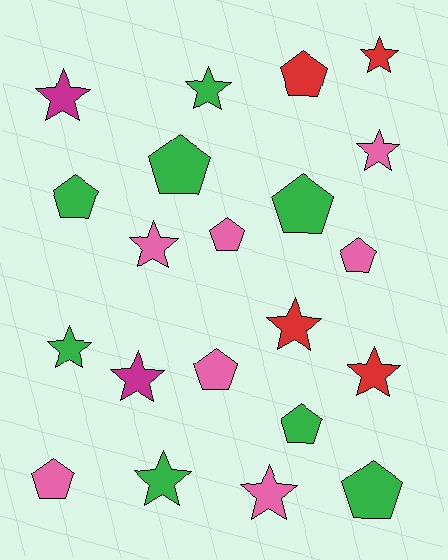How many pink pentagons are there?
There are 4 pink pentagons.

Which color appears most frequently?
Green, with 8 objects.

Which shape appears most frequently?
Star, with 11 objects.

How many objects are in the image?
There are 21 objects.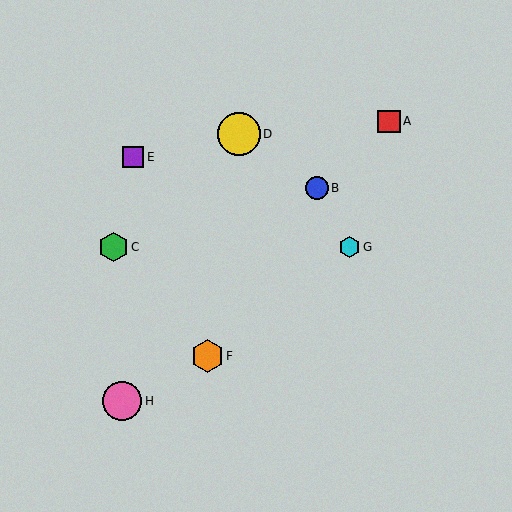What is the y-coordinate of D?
Object D is at y≈134.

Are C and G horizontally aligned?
Yes, both are at y≈247.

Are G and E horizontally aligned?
No, G is at y≈247 and E is at y≈157.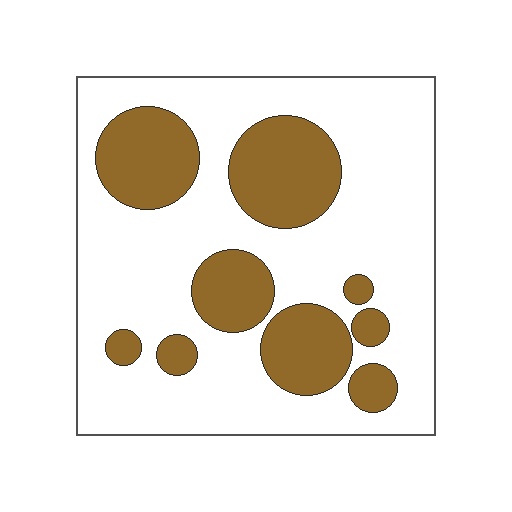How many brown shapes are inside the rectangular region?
9.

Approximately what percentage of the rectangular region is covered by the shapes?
Approximately 30%.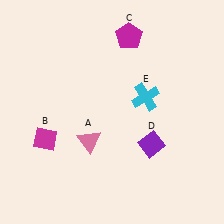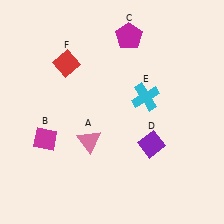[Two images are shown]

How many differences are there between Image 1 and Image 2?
There is 1 difference between the two images.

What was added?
A red diamond (F) was added in Image 2.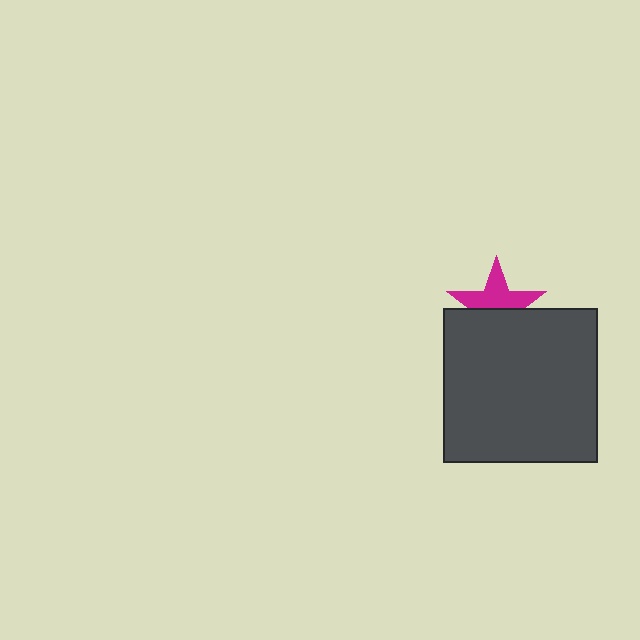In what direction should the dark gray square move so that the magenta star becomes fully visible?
The dark gray square should move down. That is the shortest direction to clear the overlap and leave the magenta star fully visible.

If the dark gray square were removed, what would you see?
You would see the complete magenta star.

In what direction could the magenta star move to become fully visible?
The magenta star could move up. That would shift it out from behind the dark gray square entirely.